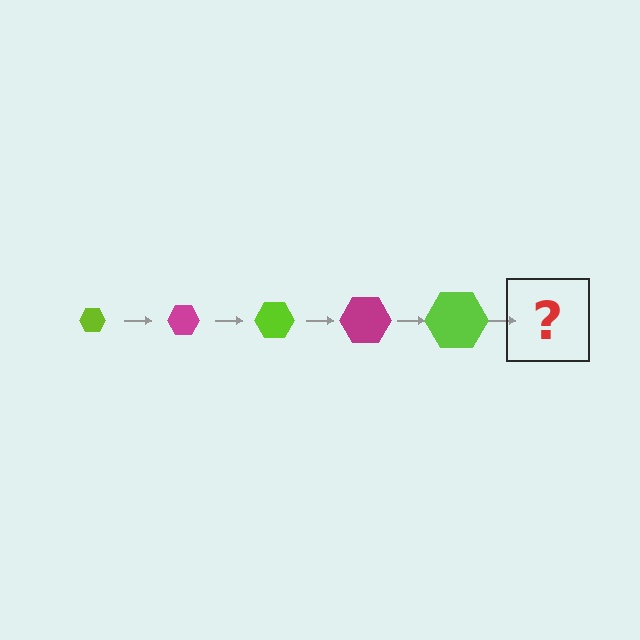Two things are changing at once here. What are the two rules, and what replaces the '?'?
The two rules are that the hexagon grows larger each step and the color cycles through lime and magenta. The '?' should be a magenta hexagon, larger than the previous one.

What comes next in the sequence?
The next element should be a magenta hexagon, larger than the previous one.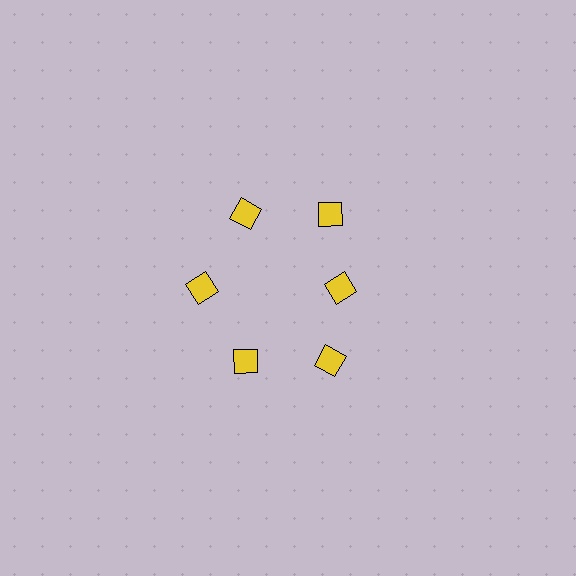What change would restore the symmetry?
The symmetry would be restored by moving it outward, back onto the ring so that all 6 diamonds sit at equal angles and equal distance from the center.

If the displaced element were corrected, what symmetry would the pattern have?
It would have 6-fold rotational symmetry — the pattern would map onto itself every 60 degrees.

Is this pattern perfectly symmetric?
No. The 6 yellow diamonds are arranged in a ring, but one element near the 3 o'clock position is pulled inward toward the center, breaking the 6-fold rotational symmetry.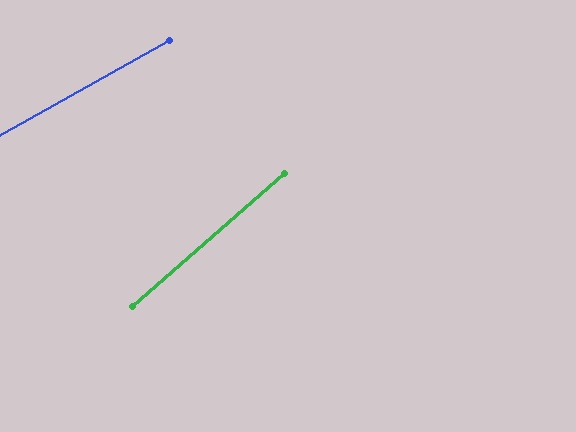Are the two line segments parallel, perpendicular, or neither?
Neither parallel nor perpendicular — they differ by about 12°.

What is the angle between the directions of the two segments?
Approximately 12 degrees.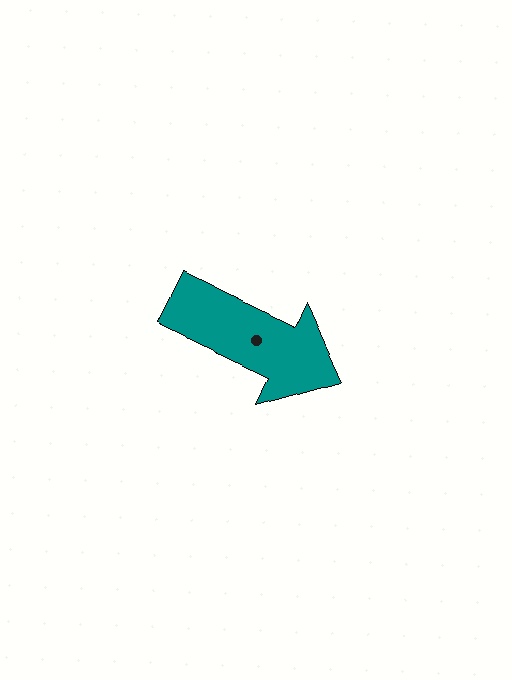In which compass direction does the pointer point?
Southeast.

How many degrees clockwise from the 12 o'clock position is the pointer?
Approximately 115 degrees.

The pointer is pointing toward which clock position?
Roughly 4 o'clock.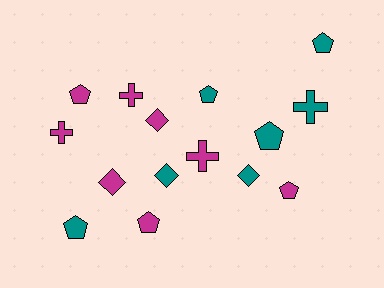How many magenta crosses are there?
There are 3 magenta crosses.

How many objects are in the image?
There are 15 objects.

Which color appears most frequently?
Magenta, with 8 objects.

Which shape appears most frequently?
Pentagon, with 7 objects.